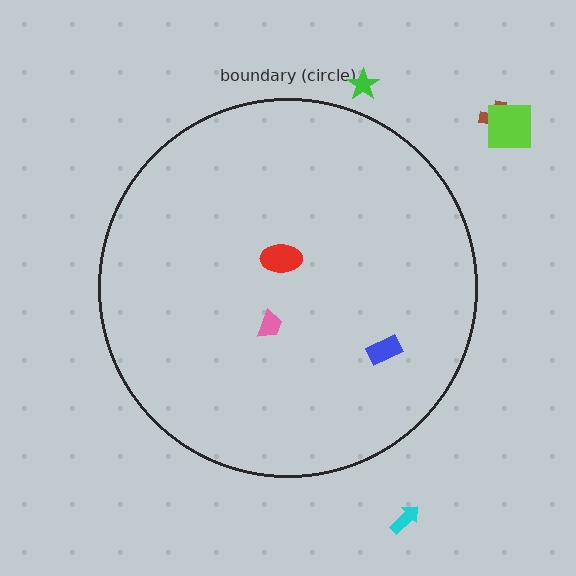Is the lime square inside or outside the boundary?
Outside.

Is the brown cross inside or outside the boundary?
Outside.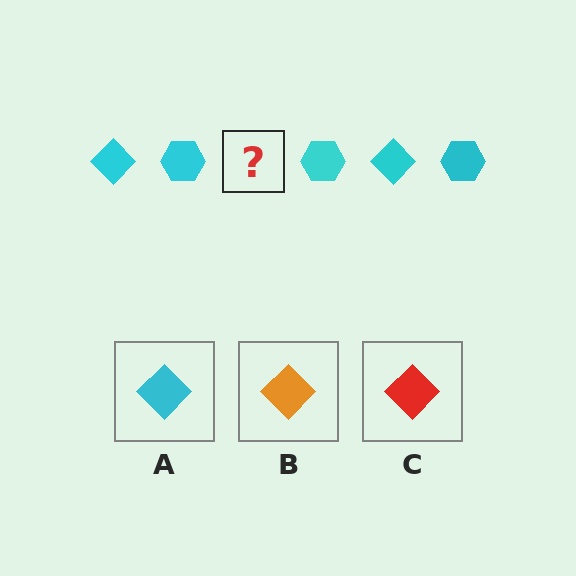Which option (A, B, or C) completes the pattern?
A.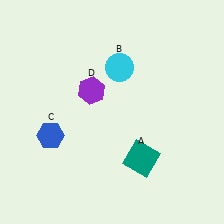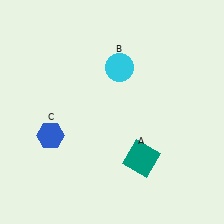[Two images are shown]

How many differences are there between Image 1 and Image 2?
There is 1 difference between the two images.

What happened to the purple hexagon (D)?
The purple hexagon (D) was removed in Image 2. It was in the top-left area of Image 1.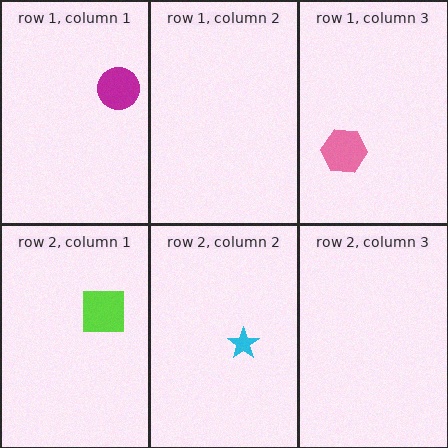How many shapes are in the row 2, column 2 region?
1.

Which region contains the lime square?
The row 2, column 1 region.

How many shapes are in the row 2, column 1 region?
1.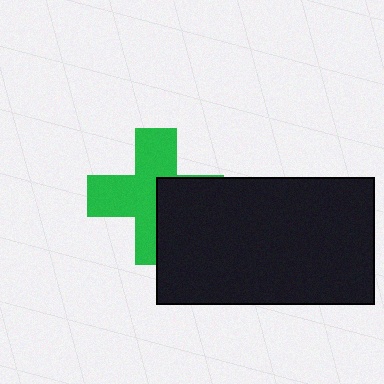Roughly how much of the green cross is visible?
About half of it is visible (roughly 61%).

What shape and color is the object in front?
The object in front is a black rectangle.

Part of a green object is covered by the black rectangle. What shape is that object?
It is a cross.